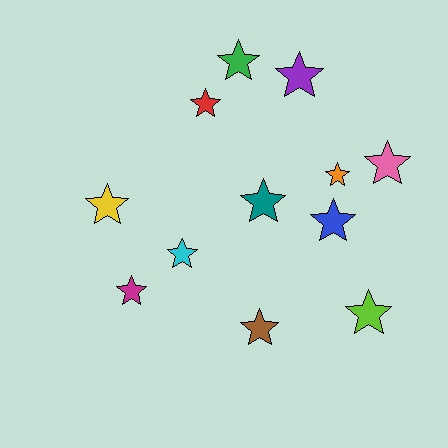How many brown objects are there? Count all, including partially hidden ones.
There is 1 brown object.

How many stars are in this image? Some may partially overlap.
There are 12 stars.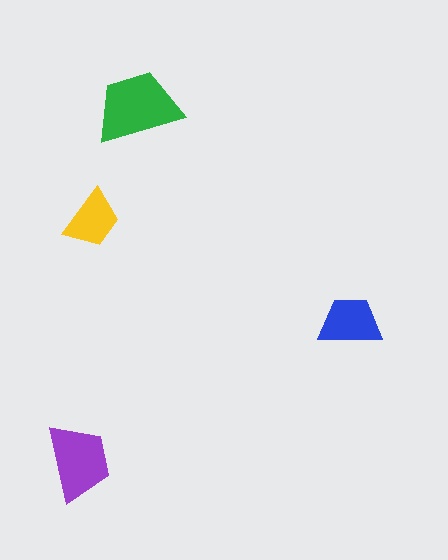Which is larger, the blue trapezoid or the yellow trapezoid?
The blue one.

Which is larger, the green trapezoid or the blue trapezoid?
The green one.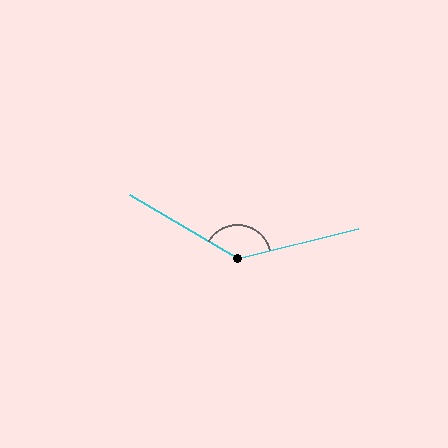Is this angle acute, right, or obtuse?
It is obtuse.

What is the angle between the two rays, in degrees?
Approximately 136 degrees.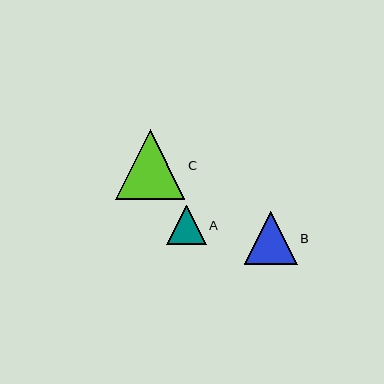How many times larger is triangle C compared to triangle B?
Triangle C is approximately 1.3 times the size of triangle B.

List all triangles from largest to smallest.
From largest to smallest: C, B, A.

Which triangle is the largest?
Triangle C is the largest with a size of approximately 70 pixels.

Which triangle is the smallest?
Triangle A is the smallest with a size of approximately 40 pixels.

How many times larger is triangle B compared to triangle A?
Triangle B is approximately 1.3 times the size of triangle A.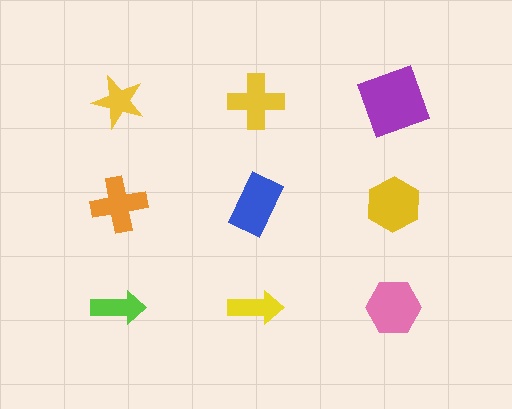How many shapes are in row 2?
3 shapes.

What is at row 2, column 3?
A yellow hexagon.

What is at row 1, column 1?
A yellow star.